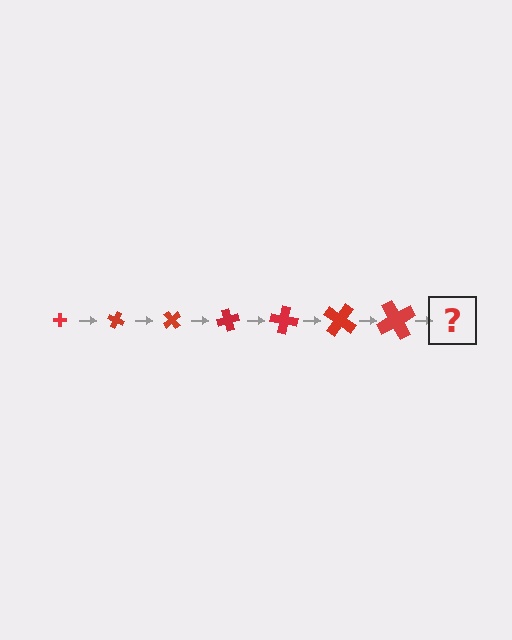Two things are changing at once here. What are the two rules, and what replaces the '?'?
The two rules are that the cross grows larger each step and it rotates 25 degrees each step. The '?' should be a cross, larger than the previous one and rotated 175 degrees from the start.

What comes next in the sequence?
The next element should be a cross, larger than the previous one and rotated 175 degrees from the start.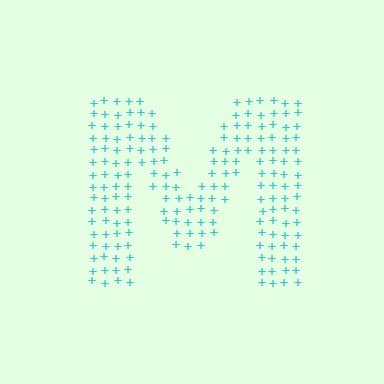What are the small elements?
The small elements are plus signs.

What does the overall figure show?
The overall figure shows the letter M.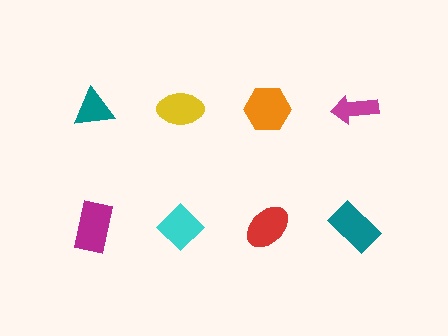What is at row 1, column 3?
An orange hexagon.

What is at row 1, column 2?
A yellow ellipse.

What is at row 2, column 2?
A cyan diamond.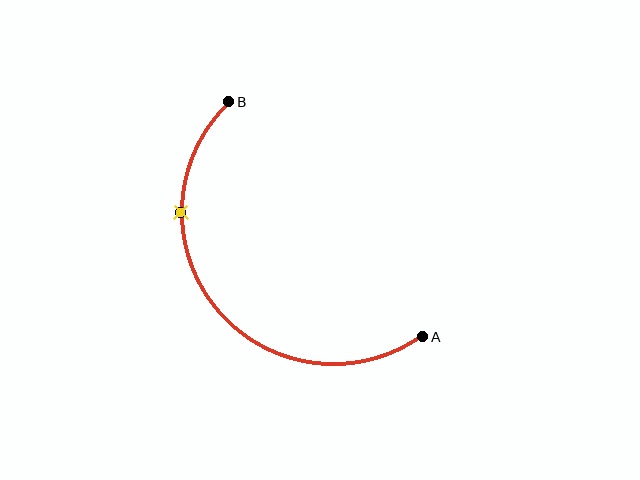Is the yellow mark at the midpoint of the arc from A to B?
No. The yellow mark lies on the arc but is closer to endpoint B. The arc midpoint would be at the point on the curve equidistant along the arc from both A and B.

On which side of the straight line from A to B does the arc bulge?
The arc bulges below and to the left of the straight line connecting A and B.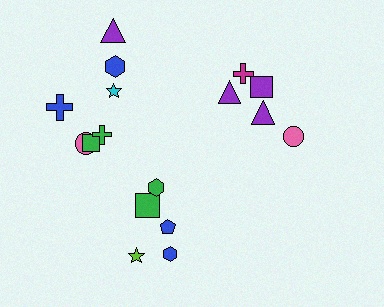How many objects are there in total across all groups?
There are 17 objects.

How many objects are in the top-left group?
There are 7 objects.